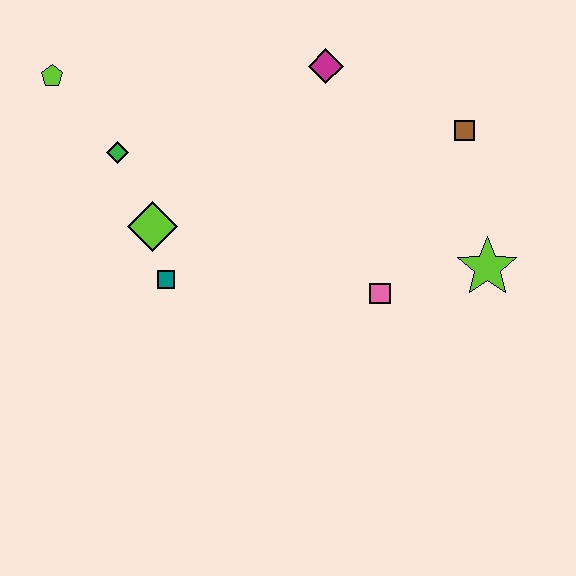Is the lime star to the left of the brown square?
No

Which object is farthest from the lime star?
The lime pentagon is farthest from the lime star.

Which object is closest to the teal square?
The lime diamond is closest to the teal square.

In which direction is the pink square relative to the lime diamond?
The pink square is to the right of the lime diamond.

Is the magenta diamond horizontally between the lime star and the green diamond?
Yes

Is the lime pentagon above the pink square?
Yes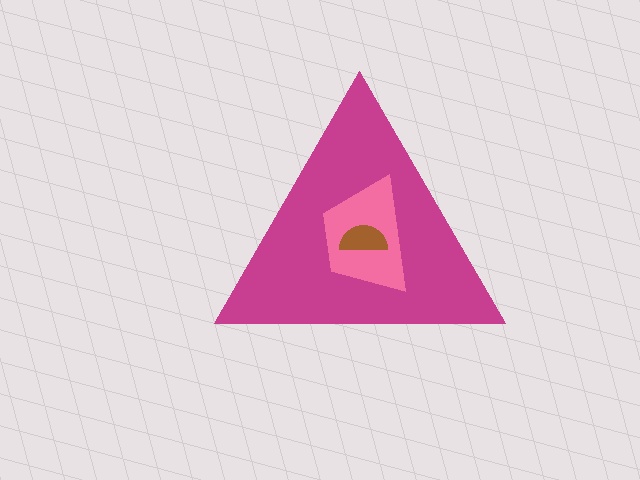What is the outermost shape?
The magenta triangle.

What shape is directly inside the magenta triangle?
The pink trapezoid.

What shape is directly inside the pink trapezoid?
The brown semicircle.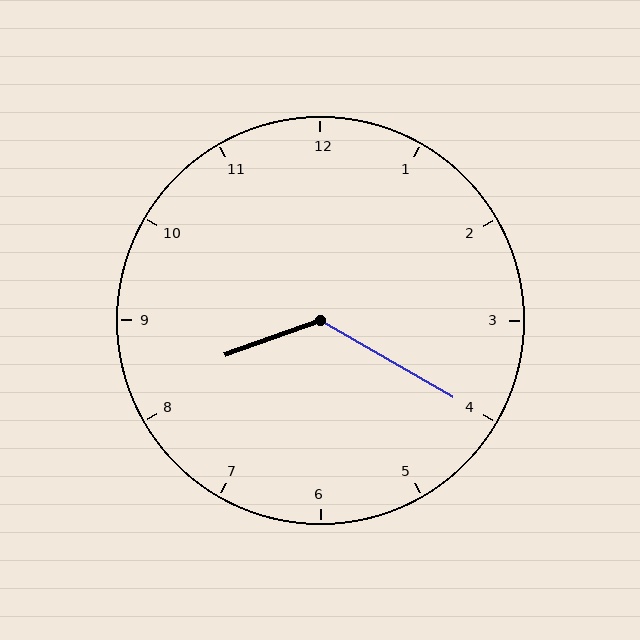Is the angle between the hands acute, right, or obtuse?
It is obtuse.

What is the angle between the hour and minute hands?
Approximately 130 degrees.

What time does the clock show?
8:20.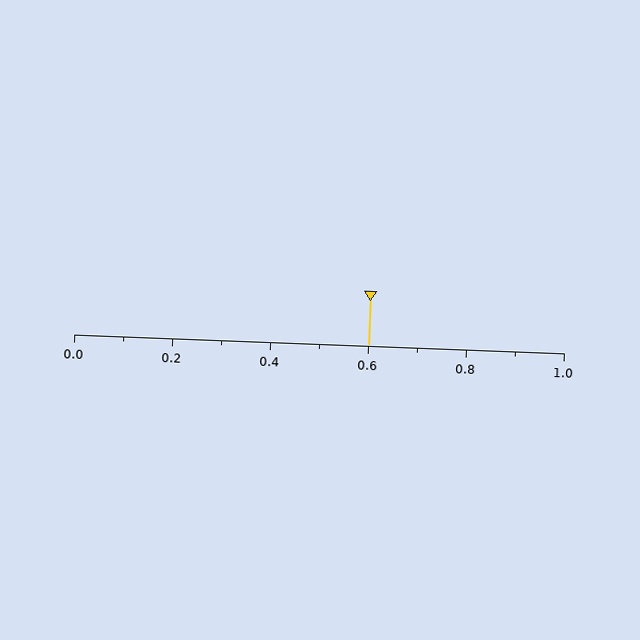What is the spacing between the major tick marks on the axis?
The major ticks are spaced 0.2 apart.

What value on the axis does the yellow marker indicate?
The marker indicates approximately 0.6.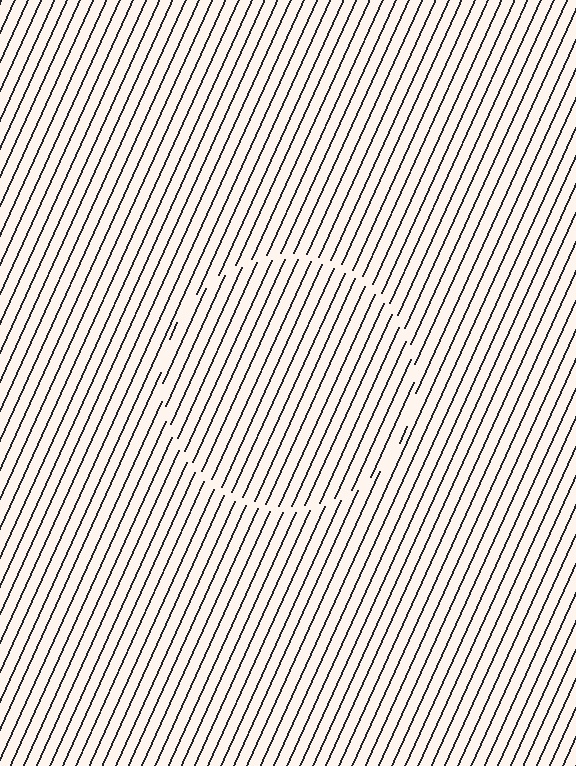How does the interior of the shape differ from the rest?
The interior of the shape contains the same grating, shifted by half a period — the contour is defined by the phase discontinuity where line-ends from the inner and outer gratings abut.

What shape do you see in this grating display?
An illusory circle. The interior of the shape contains the same grating, shifted by half a period — the contour is defined by the phase discontinuity where line-ends from the inner and outer gratings abut.